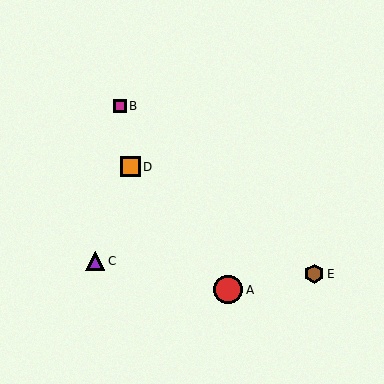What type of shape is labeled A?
Shape A is a red circle.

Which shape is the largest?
The red circle (labeled A) is the largest.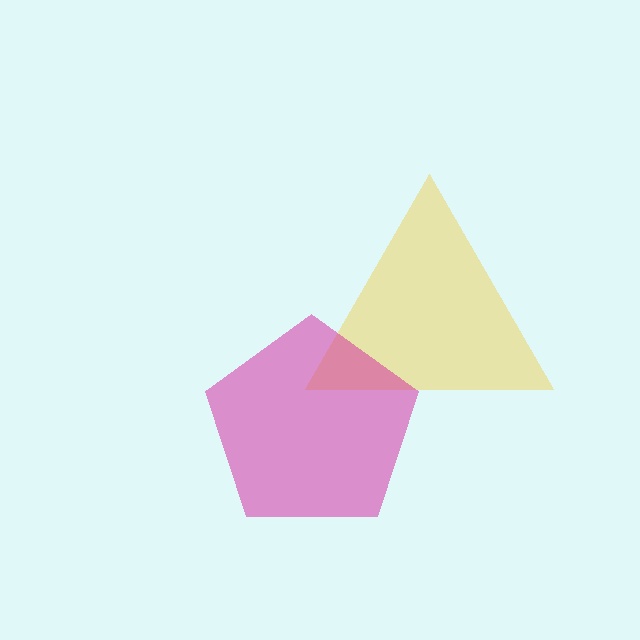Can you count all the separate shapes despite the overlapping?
Yes, there are 2 separate shapes.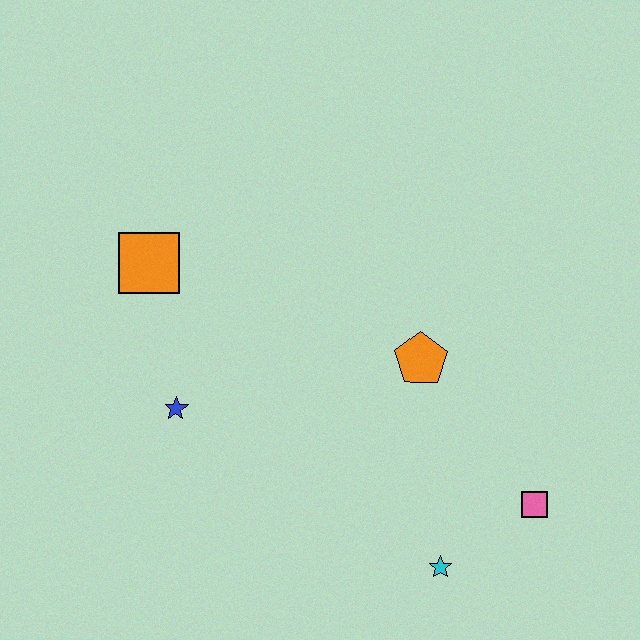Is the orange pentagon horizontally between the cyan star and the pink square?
No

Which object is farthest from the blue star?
The pink square is farthest from the blue star.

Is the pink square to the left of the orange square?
No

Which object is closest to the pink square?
The cyan star is closest to the pink square.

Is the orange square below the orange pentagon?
No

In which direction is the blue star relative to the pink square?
The blue star is to the left of the pink square.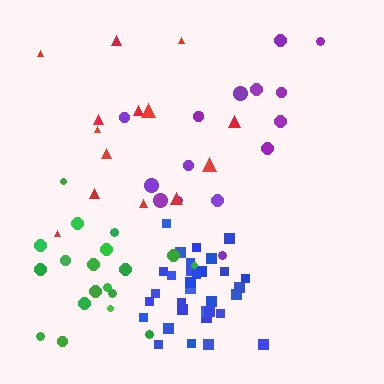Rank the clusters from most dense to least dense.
blue, green, red, purple.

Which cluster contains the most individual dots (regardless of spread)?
Blue (32).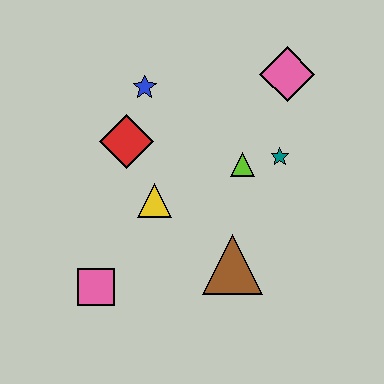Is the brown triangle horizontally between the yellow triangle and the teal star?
Yes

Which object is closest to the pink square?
The yellow triangle is closest to the pink square.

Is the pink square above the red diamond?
No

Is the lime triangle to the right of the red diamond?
Yes